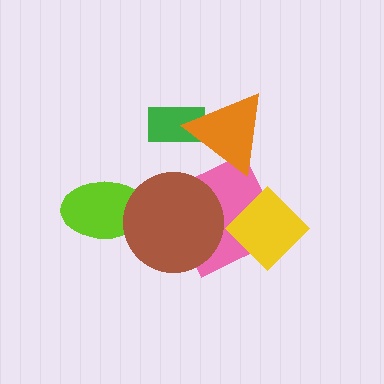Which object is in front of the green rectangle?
The orange triangle is in front of the green rectangle.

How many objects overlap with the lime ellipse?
1 object overlaps with the lime ellipse.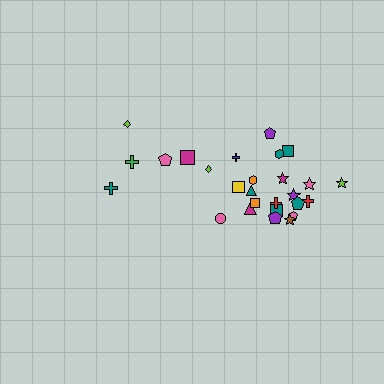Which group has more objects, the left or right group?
The right group.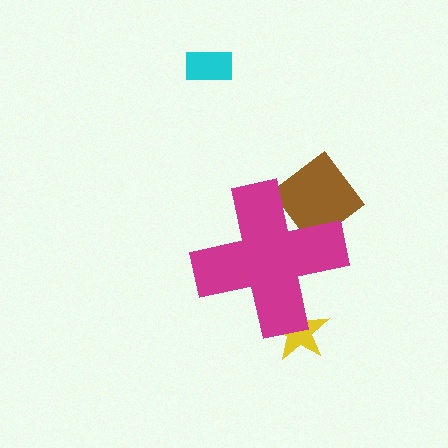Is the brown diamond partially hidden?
Yes, the brown diamond is partially hidden behind the magenta cross.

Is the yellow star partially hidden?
Yes, the yellow star is partially hidden behind the magenta cross.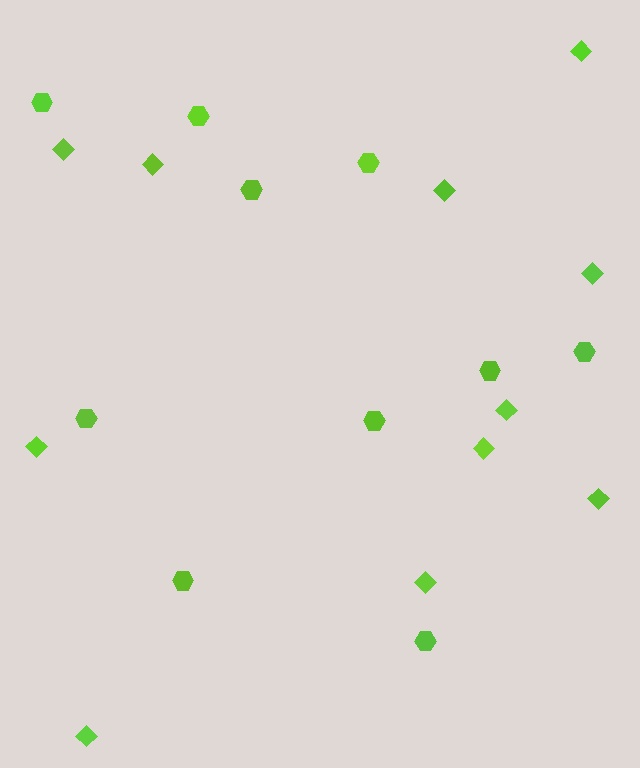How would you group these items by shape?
There are 2 groups: one group of diamonds (11) and one group of hexagons (10).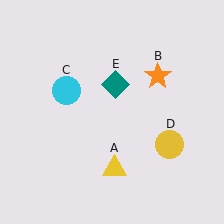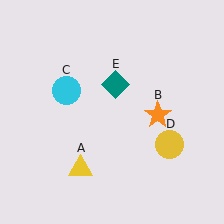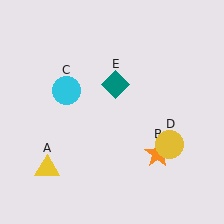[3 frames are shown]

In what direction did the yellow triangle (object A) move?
The yellow triangle (object A) moved left.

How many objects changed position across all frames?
2 objects changed position: yellow triangle (object A), orange star (object B).